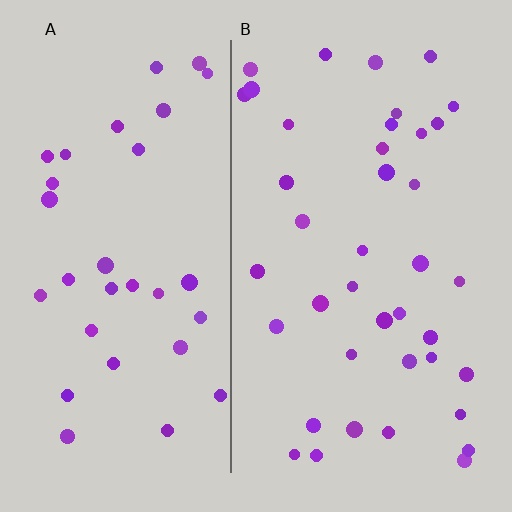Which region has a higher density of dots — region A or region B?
B (the right).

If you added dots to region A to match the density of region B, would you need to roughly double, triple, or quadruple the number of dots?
Approximately double.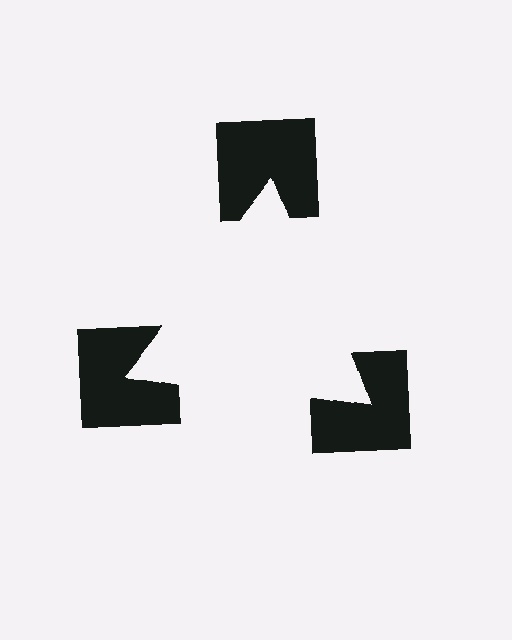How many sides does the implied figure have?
3 sides.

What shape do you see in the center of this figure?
An illusory triangle — its edges are inferred from the aligned wedge cuts in the notched squares, not physically drawn.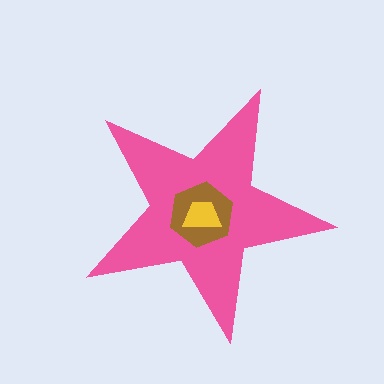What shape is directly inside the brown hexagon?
The yellow trapezoid.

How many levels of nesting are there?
3.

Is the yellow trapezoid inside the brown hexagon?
Yes.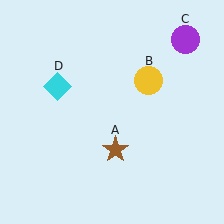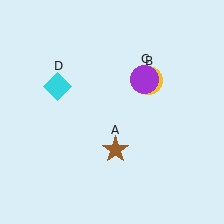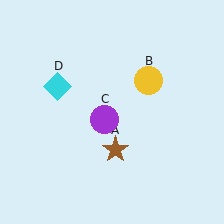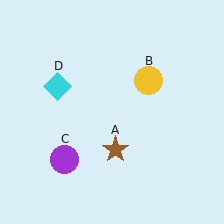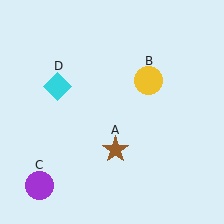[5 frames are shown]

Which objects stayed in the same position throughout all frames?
Brown star (object A) and yellow circle (object B) and cyan diamond (object D) remained stationary.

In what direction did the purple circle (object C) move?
The purple circle (object C) moved down and to the left.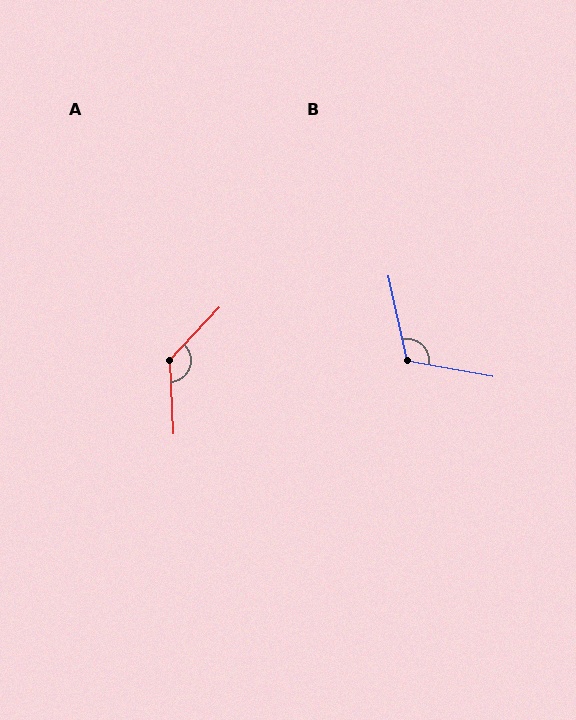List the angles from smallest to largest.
B (113°), A (134°).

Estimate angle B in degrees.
Approximately 113 degrees.